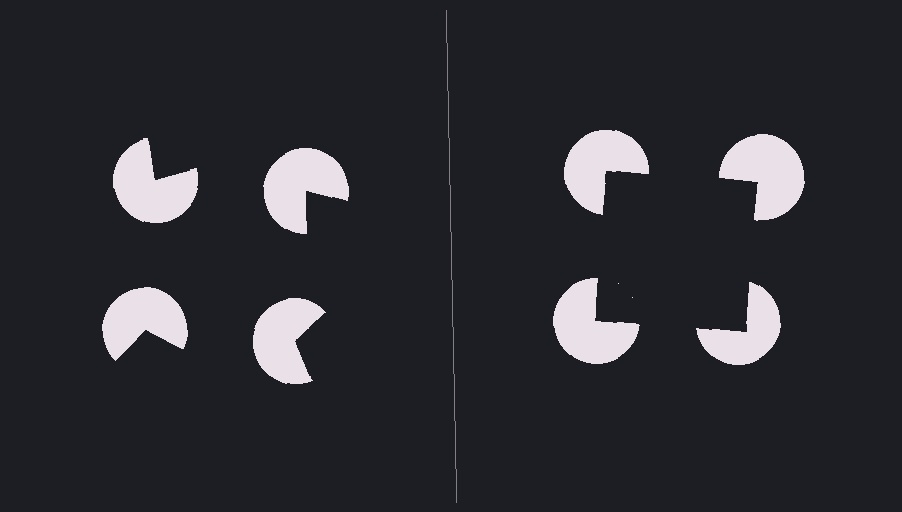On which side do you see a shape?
An illusory square appears on the right side. On the left side the wedge cuts are rotated, so no coherent shape forms.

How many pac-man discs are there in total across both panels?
8 — 4 on each side.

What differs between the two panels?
The pac-man discs are positioned identically on both sides; only the wedge orientations differ. On the right they align to a square; on the left they are misaligned.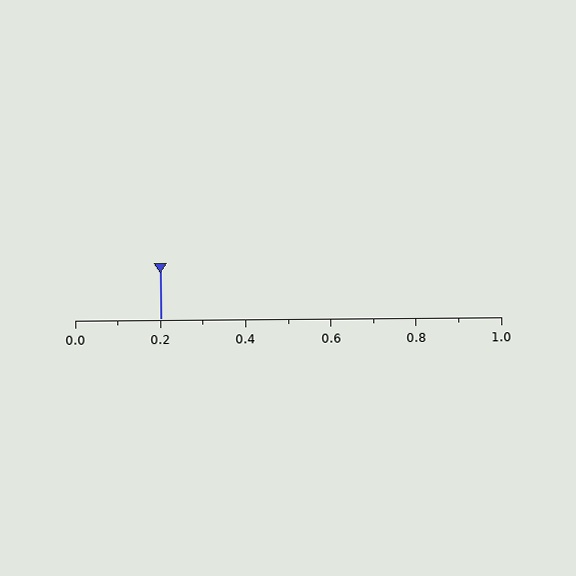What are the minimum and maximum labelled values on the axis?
The axis runs from 0.0 to 1.0.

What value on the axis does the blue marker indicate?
The marker indicates approximately 0.2.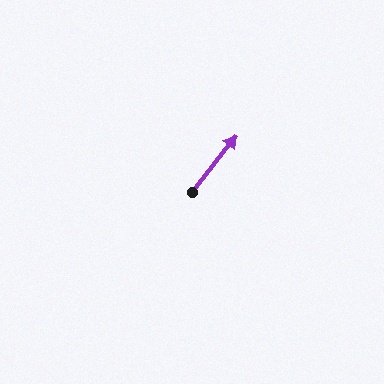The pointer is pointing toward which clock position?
Roughly 1 o'clock.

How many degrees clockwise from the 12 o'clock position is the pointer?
Approximately 38 degrees.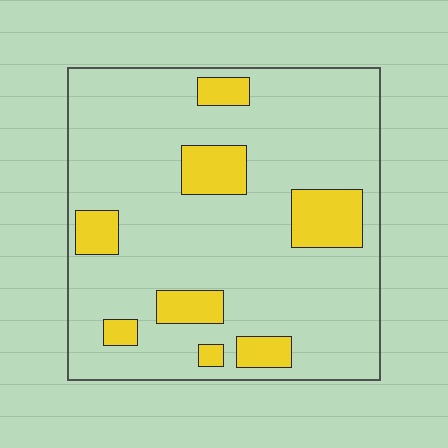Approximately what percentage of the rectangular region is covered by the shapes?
Approximately 15%.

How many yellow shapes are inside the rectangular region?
8.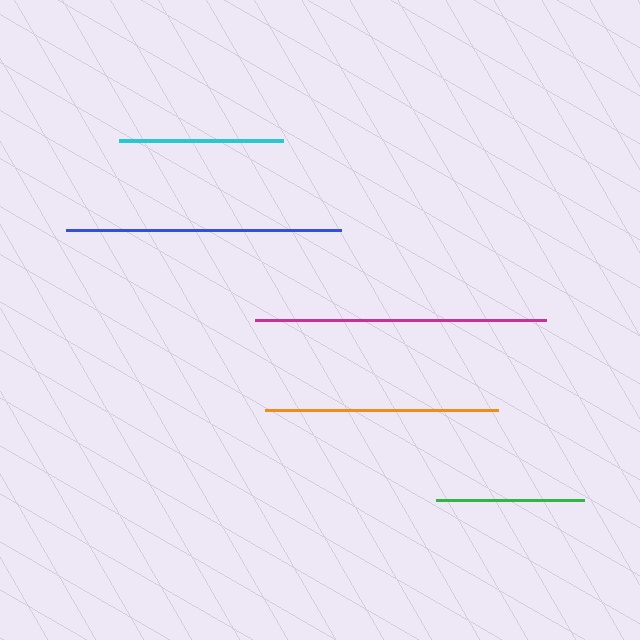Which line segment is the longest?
The magenta line is the longest at approximately 291 pixels.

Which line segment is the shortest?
The green line is the shortest at approximately 148 pixels.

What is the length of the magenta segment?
The magenta segment is approximately 291 pixels long.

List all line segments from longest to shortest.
From longest to shortest: magenta, blue, orange, cyan, green.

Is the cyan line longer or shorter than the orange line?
The orange line is longer than the cyan line.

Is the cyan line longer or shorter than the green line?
The cyan line is longer than the green line.